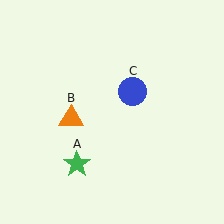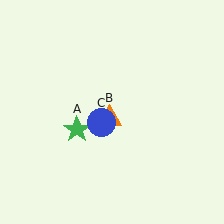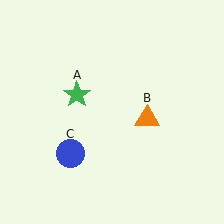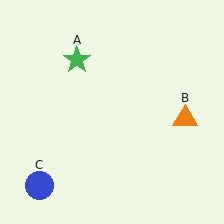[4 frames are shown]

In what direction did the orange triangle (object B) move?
The orange triangle (object B) moved right.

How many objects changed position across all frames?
3 objects changed position: green star (object A), orange triangle (object B), blue circle (object C).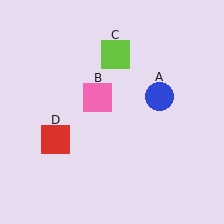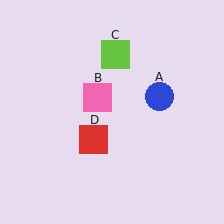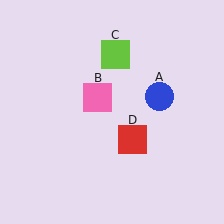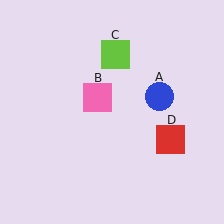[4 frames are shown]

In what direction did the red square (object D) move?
The red square (object D) moved right.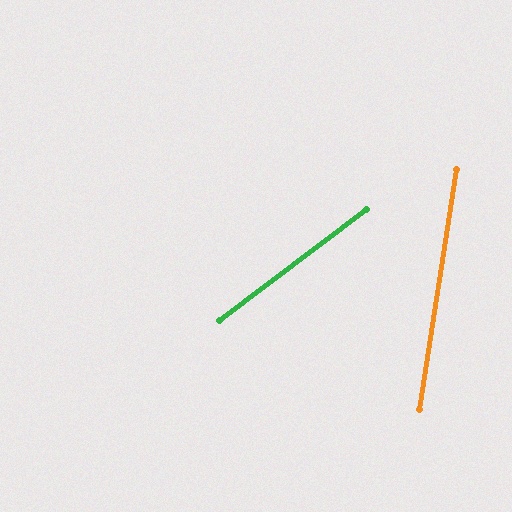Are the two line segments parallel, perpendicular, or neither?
Neither parallel nor perpendicular — they differ by about 44°.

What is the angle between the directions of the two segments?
Approximately 44 degrees.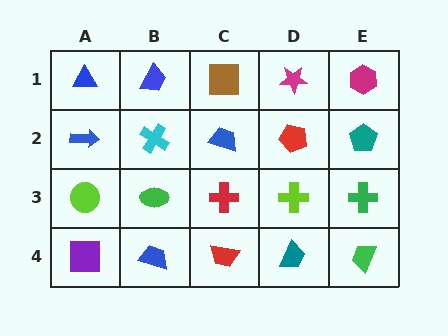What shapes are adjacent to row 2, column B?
A blue trapezoid (row 1, column B), a green ellipse (row 3, column B), a blue arrow (row 2, column A), a blue trapezoid (row 2, column C).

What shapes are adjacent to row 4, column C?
A red cross (row 3, column C), a blue trapezoid (row 4, column B), a teal trapezoid (row 4, column D).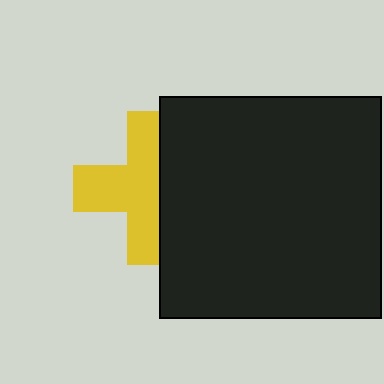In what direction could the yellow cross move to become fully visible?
The yellow cross could move left. That would shift it out from behind the black square entirely.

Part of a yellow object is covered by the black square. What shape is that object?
It is a cross.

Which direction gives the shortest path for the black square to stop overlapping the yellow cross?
Moving right gives the shortest separation.